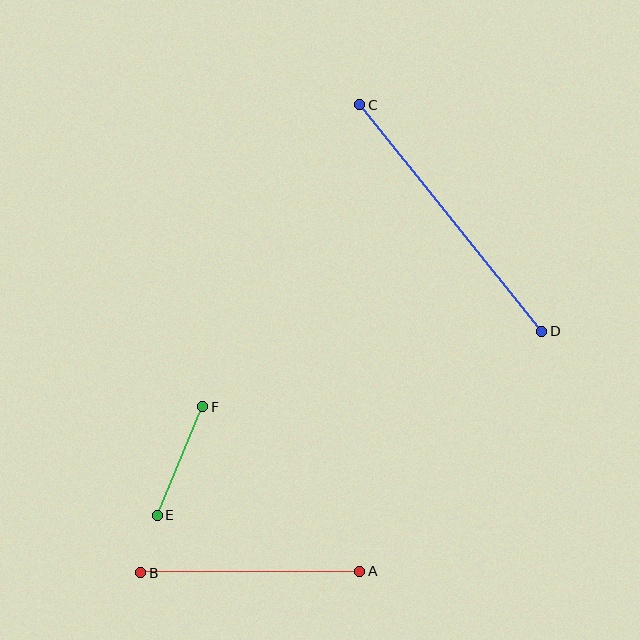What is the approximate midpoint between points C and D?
The midpoint is at approximately (451, 218) pixels.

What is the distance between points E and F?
The distance is approximately 118 pixels.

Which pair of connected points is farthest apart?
Points C and D are farthest apart.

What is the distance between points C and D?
The distance is approximately 291 pixels.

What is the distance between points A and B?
The distance is approximately 219 pixels.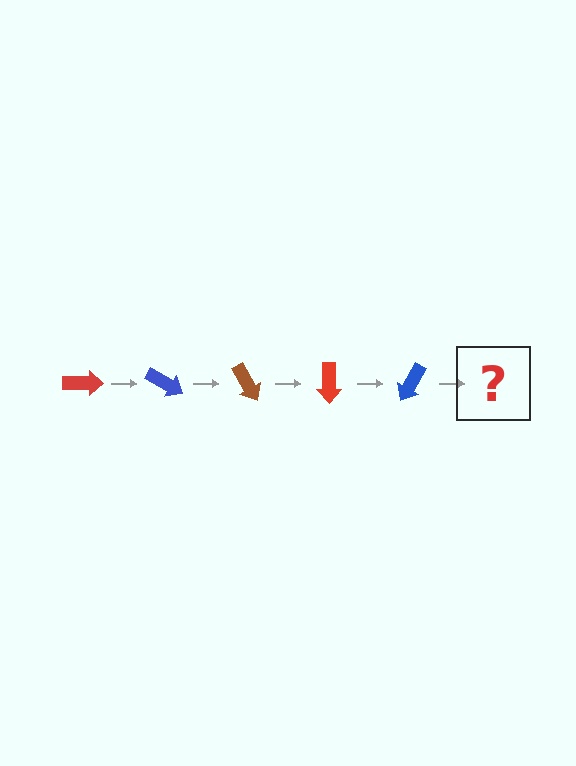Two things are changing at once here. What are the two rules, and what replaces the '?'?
The two rules are that it rotates 30 degrees each step and the color cycles through red, blue, and brown. The '?' should be a brown arrow, rotated 150 degrees from the start.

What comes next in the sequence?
The next element should be a brown arrow, rotated 150 degrees from the start.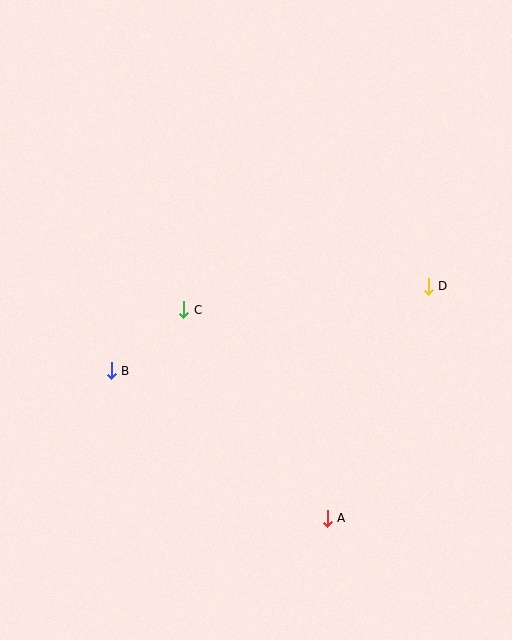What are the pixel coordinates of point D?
Point D is at (428, 286).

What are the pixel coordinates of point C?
Point C is at (184, 310).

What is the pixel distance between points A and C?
The distance between A and C is 253 pixels.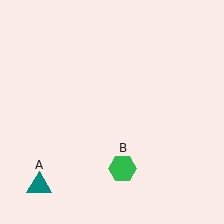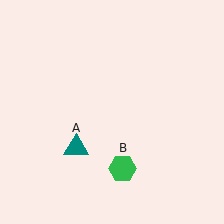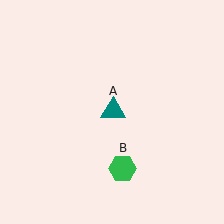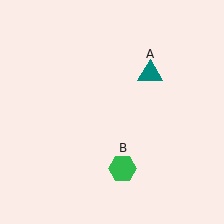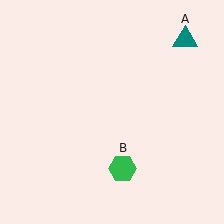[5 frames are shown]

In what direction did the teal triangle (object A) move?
The teal triangle (object A) moved up and to the right.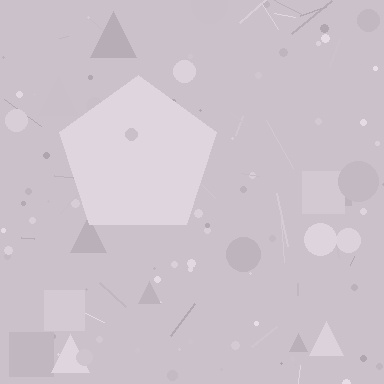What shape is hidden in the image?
A pentagon is hidden in the image.